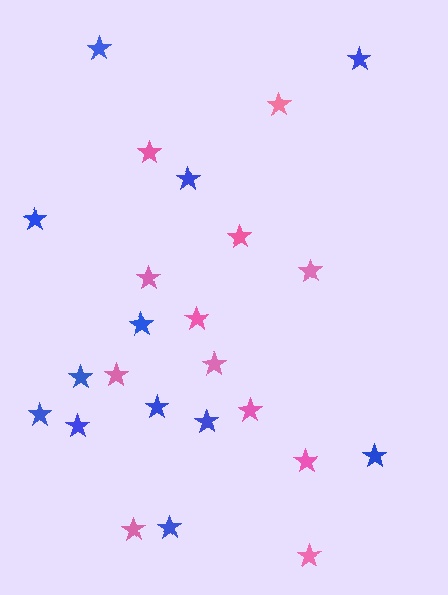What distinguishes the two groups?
There are 2 groups: one group of pink stars (12) and one group of blue stars (12).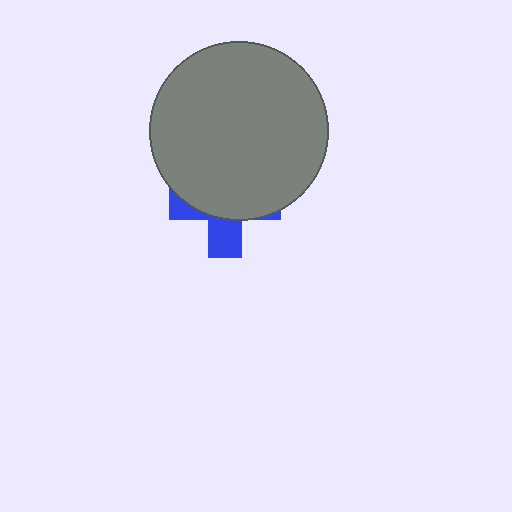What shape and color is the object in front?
The object in front is a gray circle.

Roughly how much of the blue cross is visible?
A small part of it is visible (roughly 31%).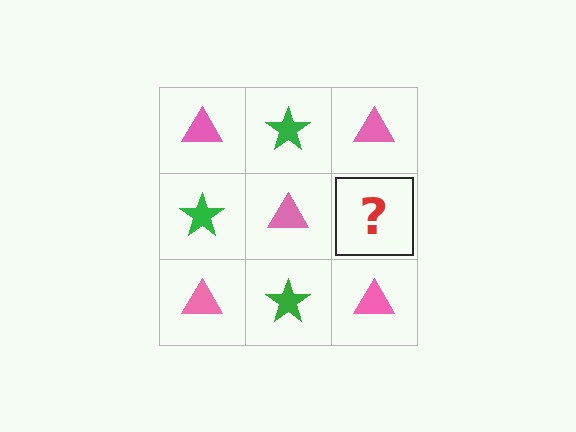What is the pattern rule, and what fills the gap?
The rule is that it alternates pink triangle and green star in a checkerboard pattern. The gap should be filled with a green star.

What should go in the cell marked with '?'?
The missing cell should contain a green star.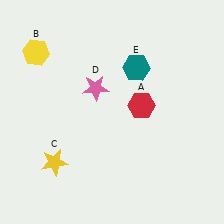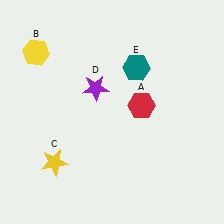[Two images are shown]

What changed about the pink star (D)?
In Image 1, D is pink. In Image 2, it changed to purple.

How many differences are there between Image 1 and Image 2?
There is 1 difference between the two images.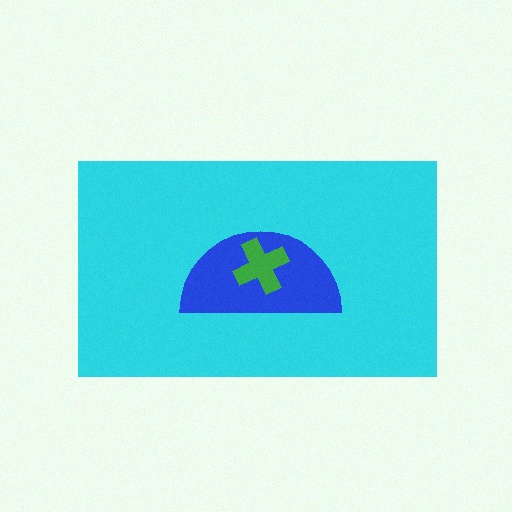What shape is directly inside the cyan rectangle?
The blue semicircle.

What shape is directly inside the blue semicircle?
The green cross.